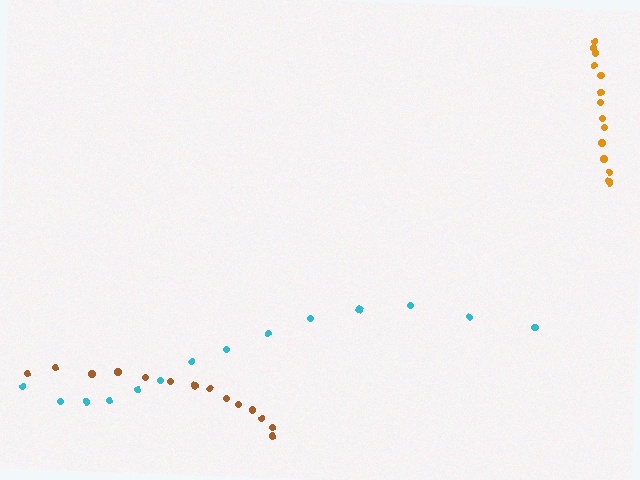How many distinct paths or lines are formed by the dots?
There are 3 distinct paths.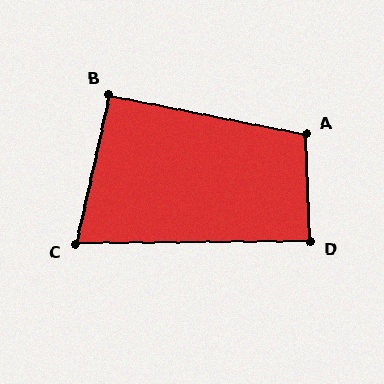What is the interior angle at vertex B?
Approximately 91 degrees (approximately right).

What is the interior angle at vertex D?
Approximately 89 degrees (approximately right).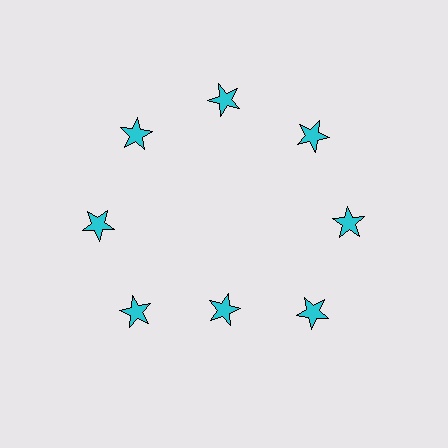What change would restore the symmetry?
The symmetry would be restored by moving it outward, back onto the ring so that all 8 stars sit at equal angles and equal distance from the center.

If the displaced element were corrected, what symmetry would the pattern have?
It would have 8-fold rotational symmetry — the pattern would map onto itself every 45 degrees.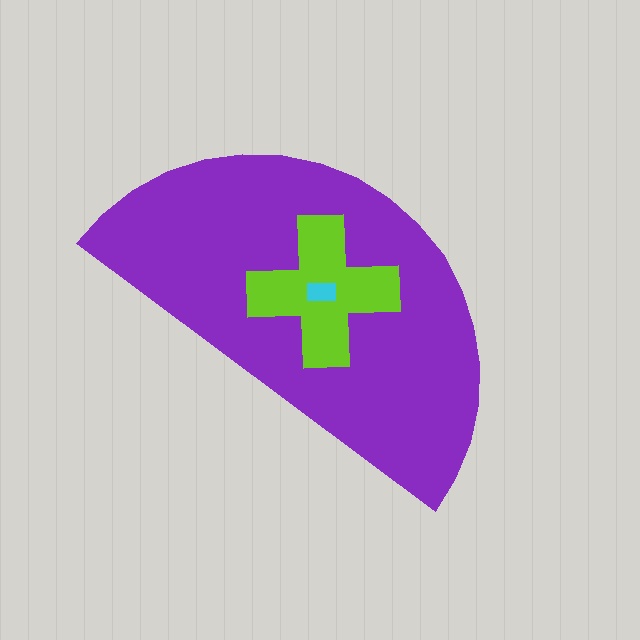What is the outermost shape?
The purple semicircle.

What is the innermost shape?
The cyan rectangle.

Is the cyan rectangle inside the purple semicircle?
Yes.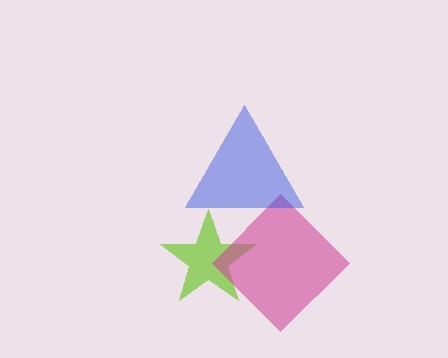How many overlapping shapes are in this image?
There are 3 overlapping shapes in the image.